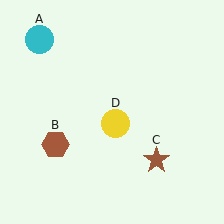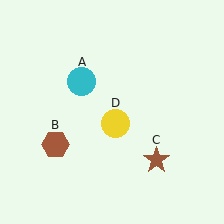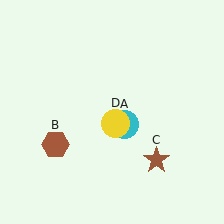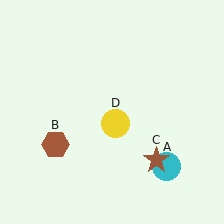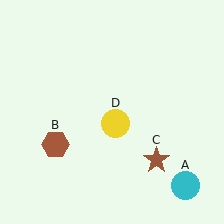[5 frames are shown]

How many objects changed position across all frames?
1 object changed position: cyan circle (object A).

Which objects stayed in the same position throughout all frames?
Brown hexagon (object B) and brown star (object C) and yellow circle (object D) remained stationary.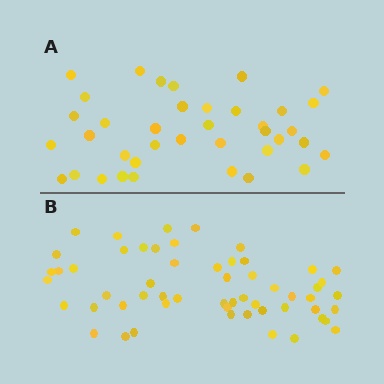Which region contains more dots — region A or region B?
Region B (the bottom region) has more dots.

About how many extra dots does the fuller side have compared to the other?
Region B has approximately 20 more dots than region A.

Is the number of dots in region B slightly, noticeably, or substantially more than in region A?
Region B has substantially more. The ratio is roughly 1.5 to 1.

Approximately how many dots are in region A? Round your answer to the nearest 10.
About 40 dots. (The exact count is 38, which rounds to 40.)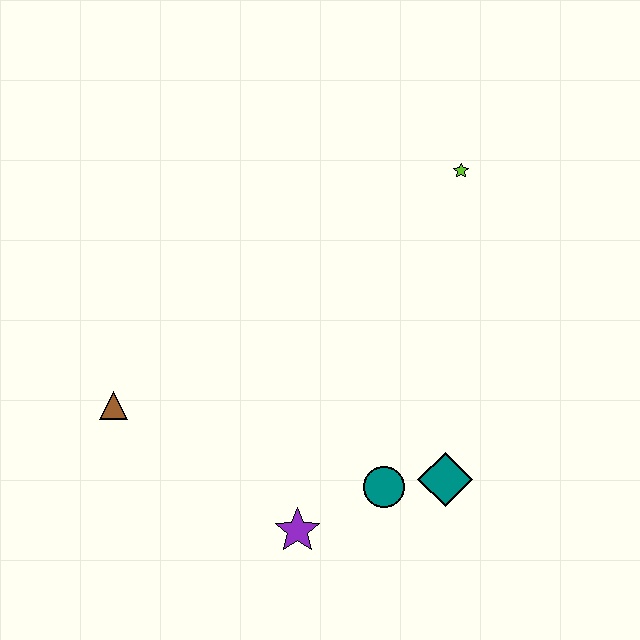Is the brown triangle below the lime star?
Yes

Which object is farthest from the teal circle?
The lime star is farthest from the teal circle.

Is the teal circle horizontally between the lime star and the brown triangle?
Yes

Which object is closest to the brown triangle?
The purple star is closest to the brown triangle.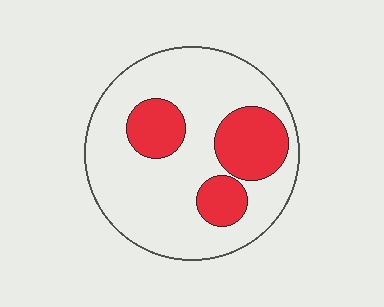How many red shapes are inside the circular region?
3.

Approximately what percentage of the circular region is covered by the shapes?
Approximately 25%.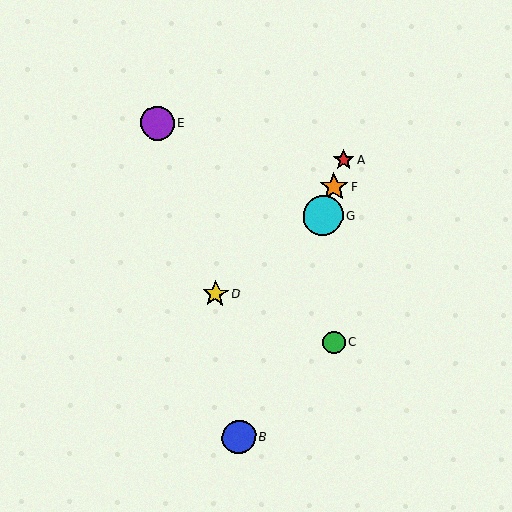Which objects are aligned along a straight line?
Objects A, B, F, G are aligned along a straight line.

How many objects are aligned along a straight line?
4 objects (A, B, F, G) are aligned along a straight line.